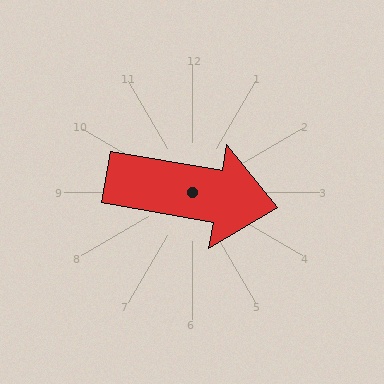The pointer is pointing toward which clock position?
Roughly 3 o'clock.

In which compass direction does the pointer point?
East.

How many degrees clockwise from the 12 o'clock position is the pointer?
Approximately 100 degrees.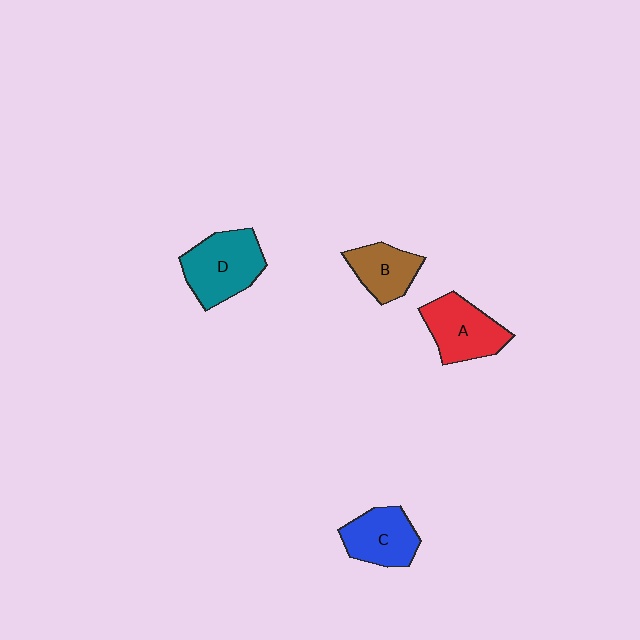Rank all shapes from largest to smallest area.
From largest to smallest: D (teal), A (red), C (blue), B (brown).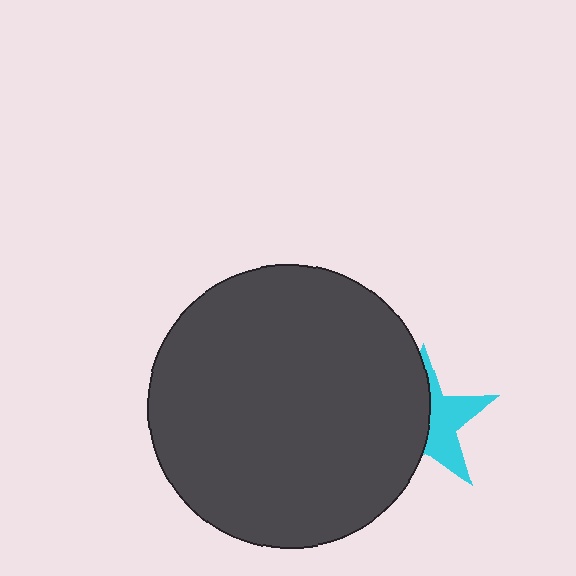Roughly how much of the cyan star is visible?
About half of it is visible (roughly 45%).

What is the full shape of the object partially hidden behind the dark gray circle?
The partially hidden object is a cyan star.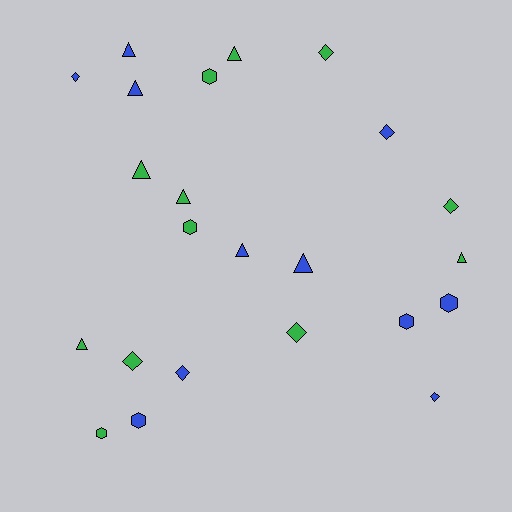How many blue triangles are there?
There are 4 blue triangles.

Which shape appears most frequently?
Triangle, with 9 objects.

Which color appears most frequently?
Green, with 12 objects.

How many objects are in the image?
There are 23 objects.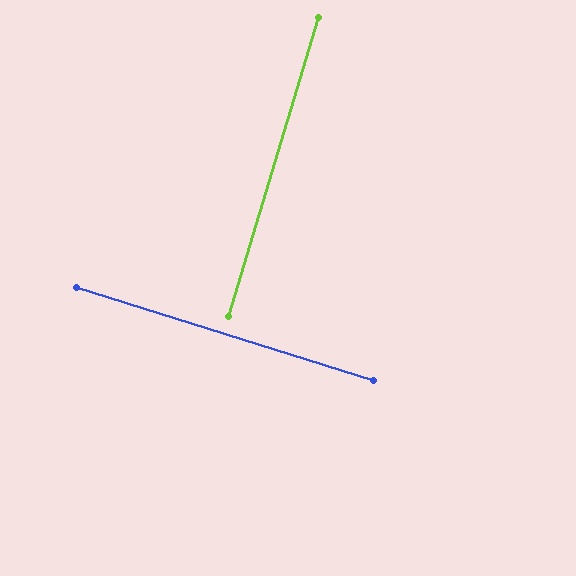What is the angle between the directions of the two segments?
Approximately 89 degrees.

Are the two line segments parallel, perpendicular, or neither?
Perpendicular — they meet at approximately 89°.